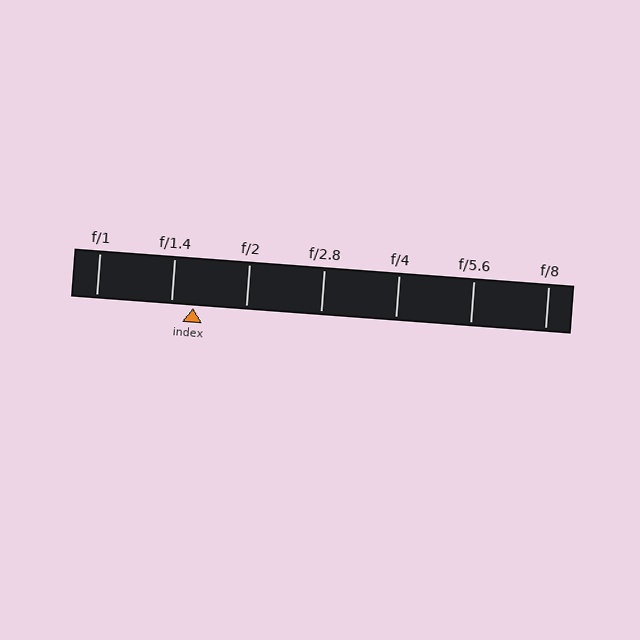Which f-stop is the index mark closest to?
The index mark is closest to f/1.4.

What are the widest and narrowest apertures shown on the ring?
The widest aperture shown is f/1 and the narrowest is f/8.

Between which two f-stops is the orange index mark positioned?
The index mark is between f/1.4 and f/2.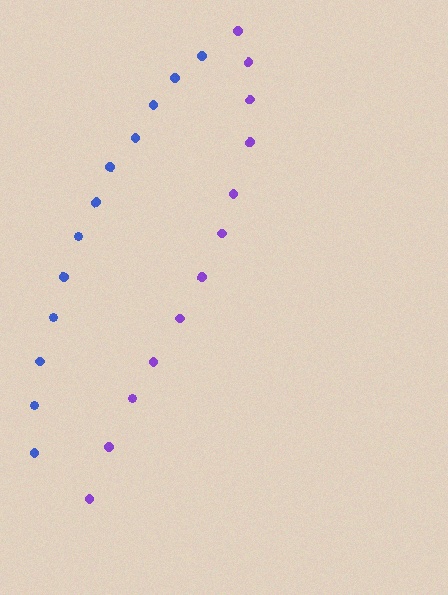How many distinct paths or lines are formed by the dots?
There are 2 distinct paths.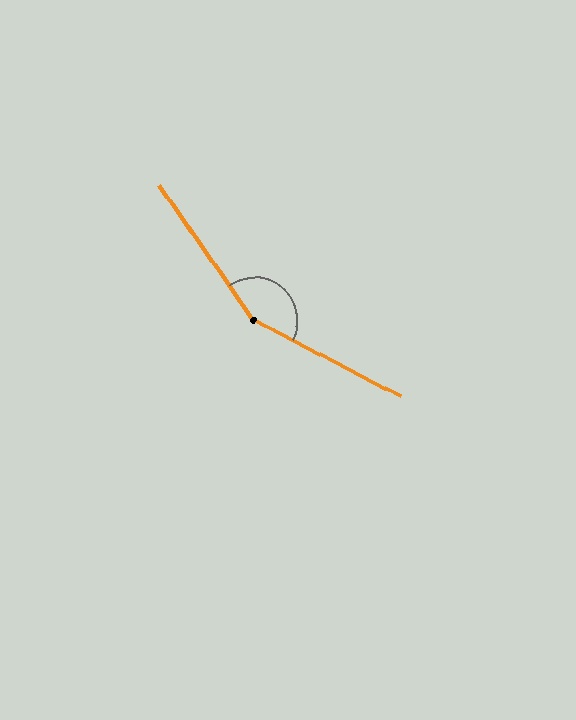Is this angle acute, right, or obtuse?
It is obtuse.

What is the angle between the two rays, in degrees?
Approximately 152 degrees.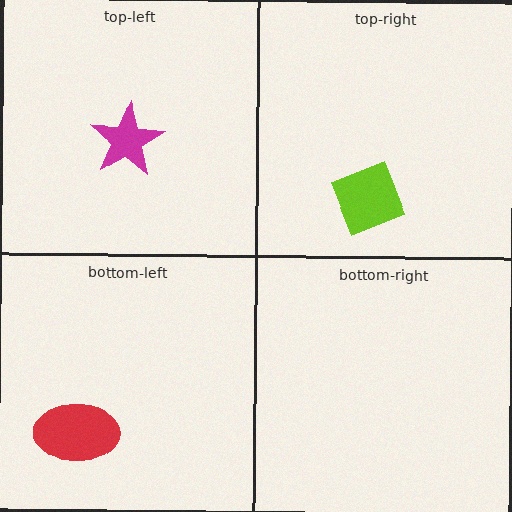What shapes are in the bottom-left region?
The red ellipse.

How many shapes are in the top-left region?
1.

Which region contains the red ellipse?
The bottom-left region.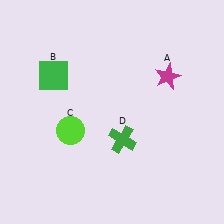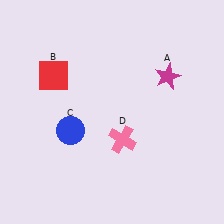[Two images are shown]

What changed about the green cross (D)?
In Image 1, D is green. In Image 2, it changed to pink.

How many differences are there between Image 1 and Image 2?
There are 3 differences between the two images.